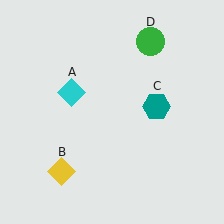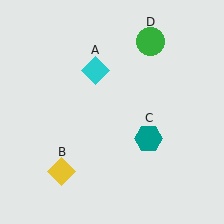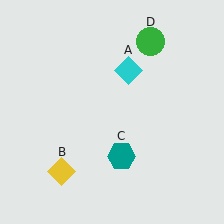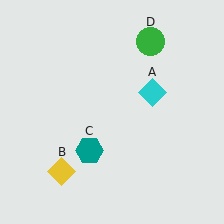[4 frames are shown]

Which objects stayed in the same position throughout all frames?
Yellow diamond (object B) and green circle (object D) remained stationary.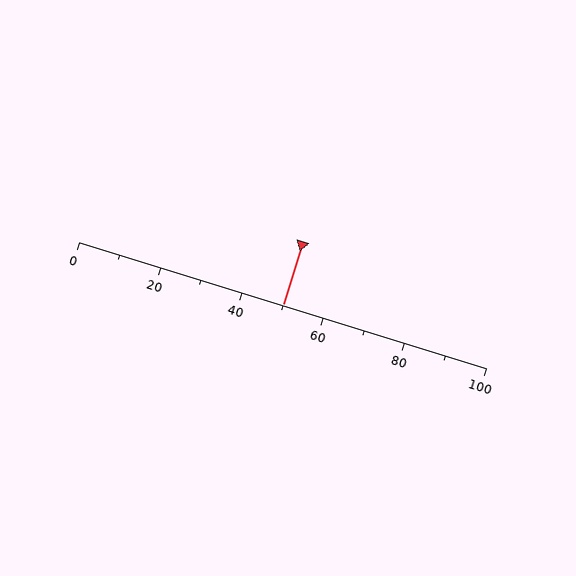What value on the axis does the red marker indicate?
The marker indicates approximately 50.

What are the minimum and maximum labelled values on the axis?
The axis runs from 0 to 100.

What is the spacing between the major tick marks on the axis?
The major ticks are spaced 20 apart.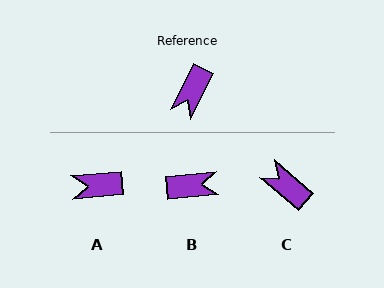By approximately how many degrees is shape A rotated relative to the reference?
Approximately 58 degrees clockwise.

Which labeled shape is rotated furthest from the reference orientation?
B, about 122 degrees away.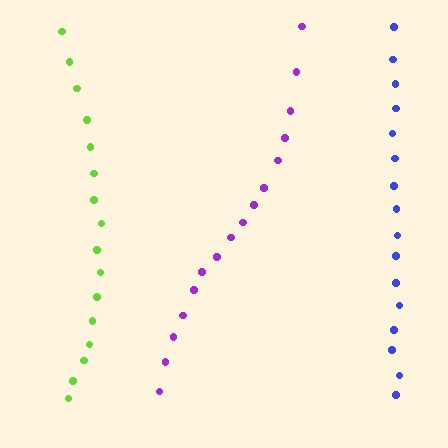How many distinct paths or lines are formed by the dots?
There are 3 distinct paths.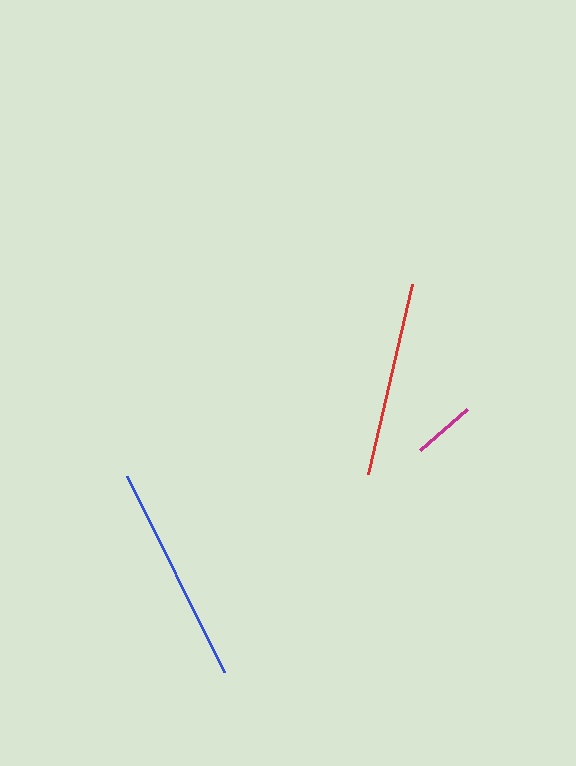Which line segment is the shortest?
The magenta line is the shortest at approximately 62 pixels.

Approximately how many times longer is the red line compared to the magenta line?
The red line is approximately 3.1 times the length of the magenta line.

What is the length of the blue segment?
The blue segment is approximately 219 pixels long.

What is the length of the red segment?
The red segment is approximately 195 pixels long.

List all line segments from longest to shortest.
From longest to shortest: blue, red, magenta.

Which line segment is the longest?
The blue line is the longest at approximately 219 pixels.